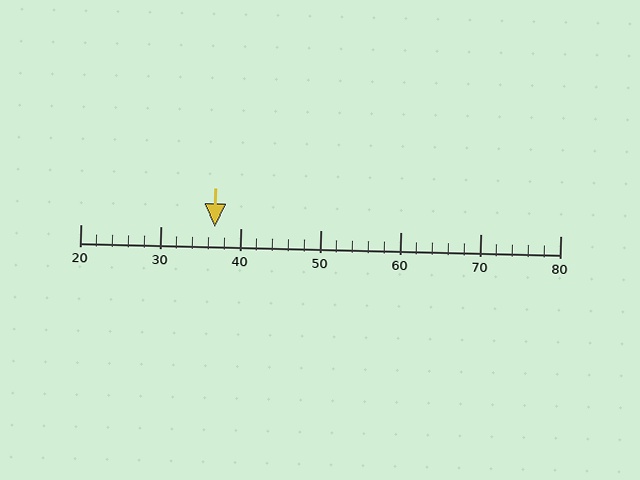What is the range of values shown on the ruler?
The ruler shows values from 20 to 80.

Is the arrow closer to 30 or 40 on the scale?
The arrow is closer to 40.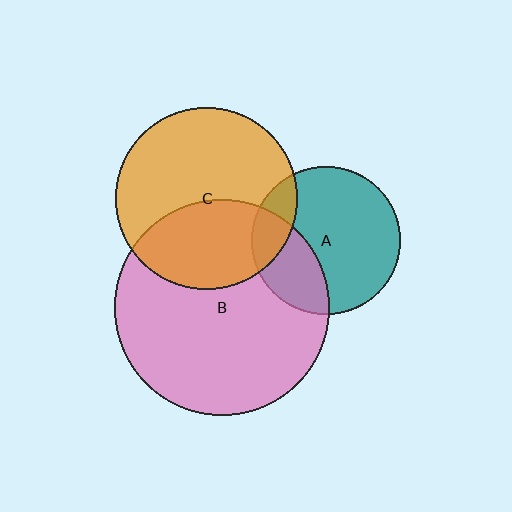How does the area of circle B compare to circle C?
Approximately 1.4 times.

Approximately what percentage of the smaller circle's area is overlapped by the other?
Approximately 40%.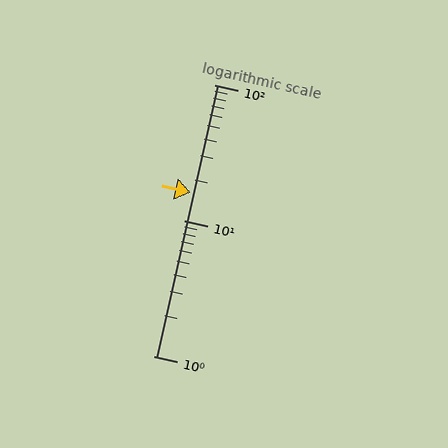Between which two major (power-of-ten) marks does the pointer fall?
The pointer is between 10 and 100.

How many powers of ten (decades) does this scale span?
The scale spans 2 decades, from 1 to 100.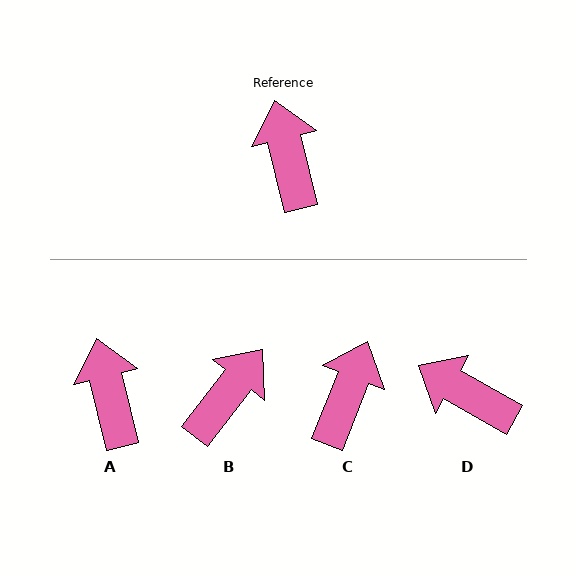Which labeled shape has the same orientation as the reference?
A.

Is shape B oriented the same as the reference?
No, it is off by about 52 degrees.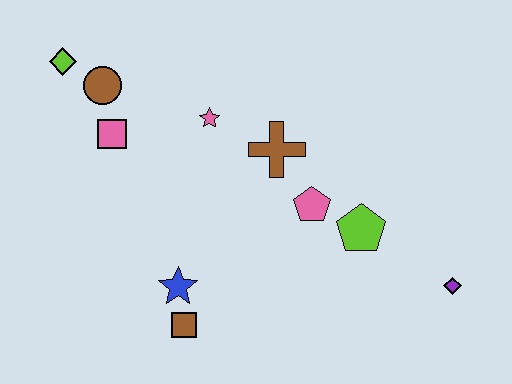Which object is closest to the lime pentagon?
The pink pentagon is closest to the lime pentagon.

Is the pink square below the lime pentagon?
No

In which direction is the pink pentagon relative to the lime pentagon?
The pink pentagon is to the left of the lime pentagon.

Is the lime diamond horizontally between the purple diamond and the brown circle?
No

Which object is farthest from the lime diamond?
The purple diamond is farthest from the lime diamond.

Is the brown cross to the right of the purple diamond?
No